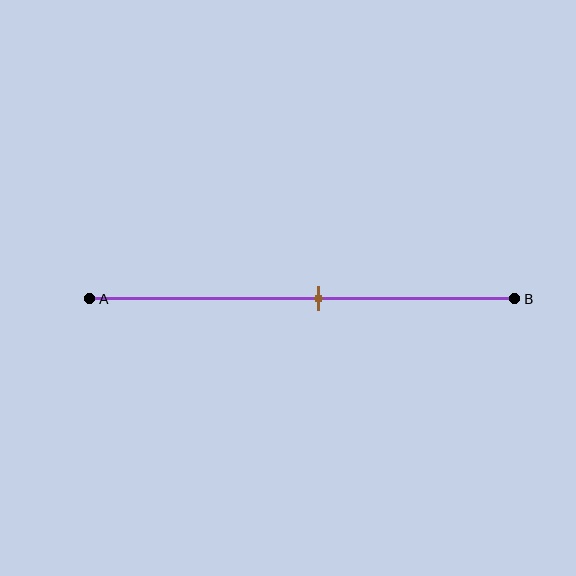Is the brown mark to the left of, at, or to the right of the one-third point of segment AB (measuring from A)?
The brown mark is to the right of the one-third point of segment AB.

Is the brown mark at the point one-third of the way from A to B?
No, the mark is at about 55% from A, not at the 33% one-third point.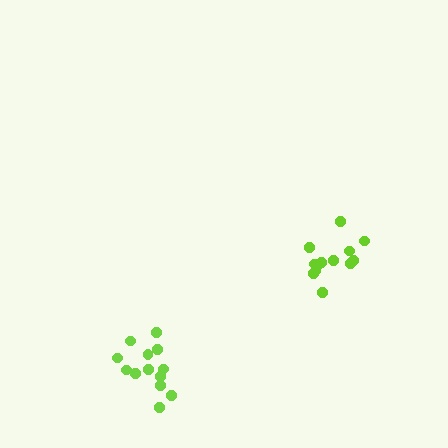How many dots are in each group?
Group 1: 13 dots, Group 2: 13 dots (26 total).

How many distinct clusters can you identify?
There are 2 distinct clusters.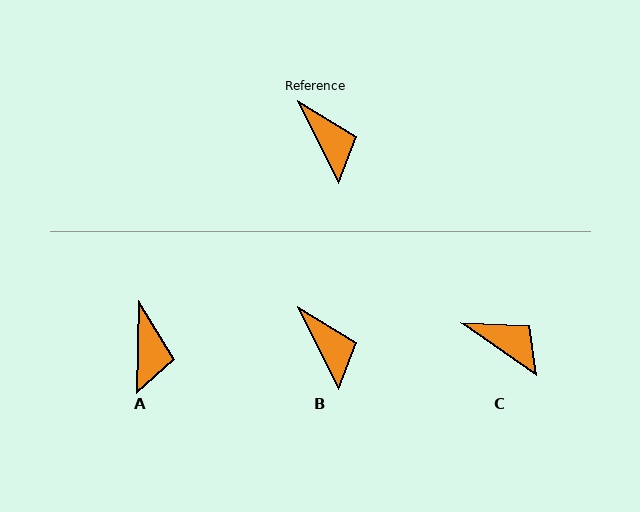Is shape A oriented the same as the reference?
No, it is off by about 27 degrees.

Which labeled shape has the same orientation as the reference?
B.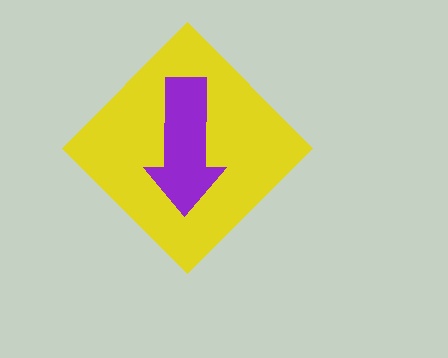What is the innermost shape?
The purple arrow.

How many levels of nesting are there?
2.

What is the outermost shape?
The yellow diamond.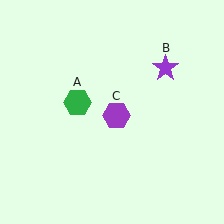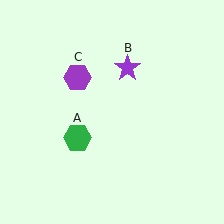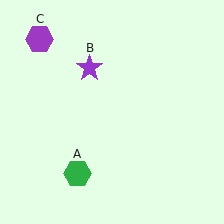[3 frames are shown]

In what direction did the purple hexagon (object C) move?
The purple hexagon (object C) moved up and to the left.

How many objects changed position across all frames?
3 objects changed position: green hexagon (object A), purple star (object B), purple hexagon (object C).